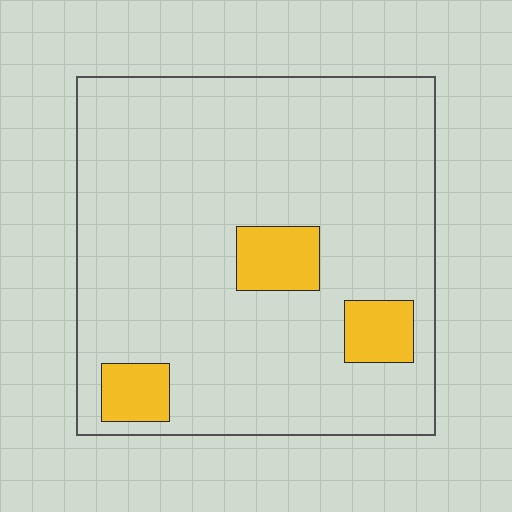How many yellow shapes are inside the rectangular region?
3.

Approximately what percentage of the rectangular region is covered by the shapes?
Approximately 10%.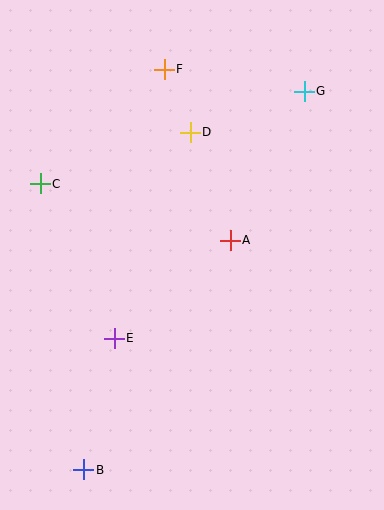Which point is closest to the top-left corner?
Point F is closest to the top-left corner.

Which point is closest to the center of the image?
Point A at (230, 240) is closest to the center.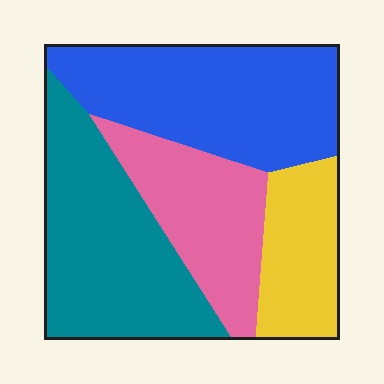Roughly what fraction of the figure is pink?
Pink covers 20% of the figure.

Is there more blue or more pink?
Blue.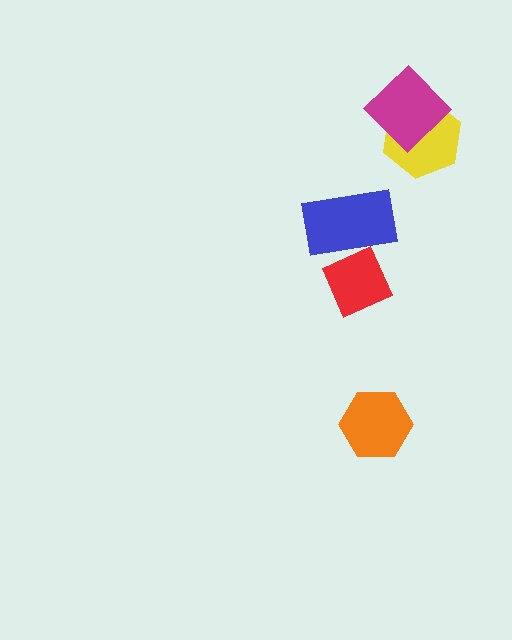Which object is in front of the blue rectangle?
The red diamond is in front of the blue rectangle.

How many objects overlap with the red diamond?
1 object overlaps with the red diamond.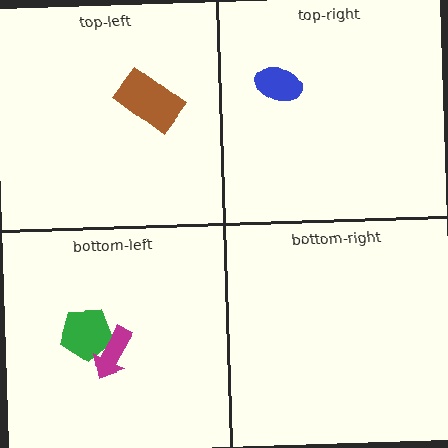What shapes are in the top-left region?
The brown rectangle.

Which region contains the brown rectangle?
The top-left region.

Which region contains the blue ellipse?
The top-right region.